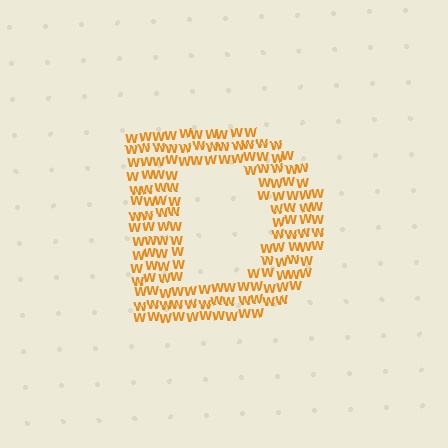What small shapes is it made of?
It is made of small letter W's.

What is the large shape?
The large shape is the letter D.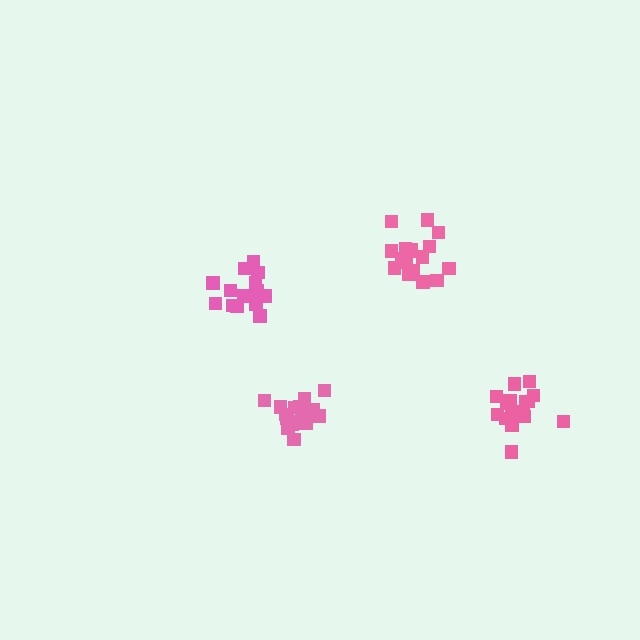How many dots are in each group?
Group 1: 18 dots, Group 2: 17 dots, Group 3: 19 dots, Group 4: 18 dots (72 total).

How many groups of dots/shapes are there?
There are 4 groups.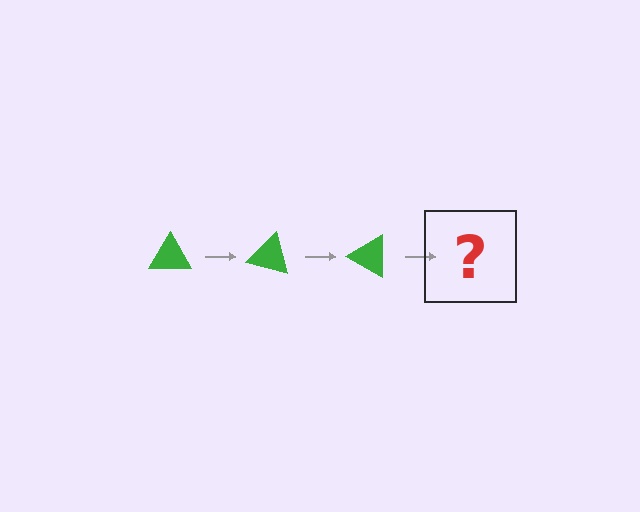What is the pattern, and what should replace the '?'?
The pattern is that the triangle rotates 15 degrees each step. The '?' should be a green triangle rotated 45 degrees.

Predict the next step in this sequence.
The next step is a green triangle rotated 45 degrees.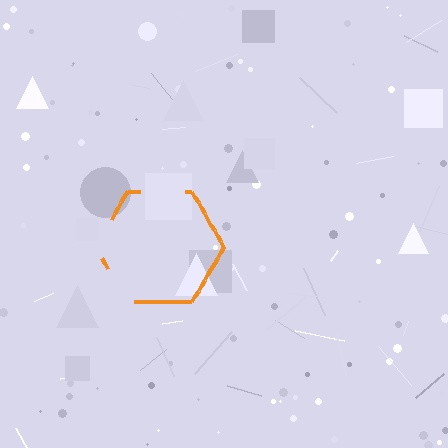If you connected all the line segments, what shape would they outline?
They would outline a hexagon.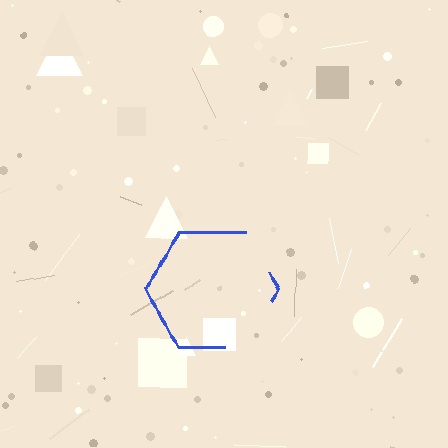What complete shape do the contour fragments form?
The contour fragments form a hexagon.